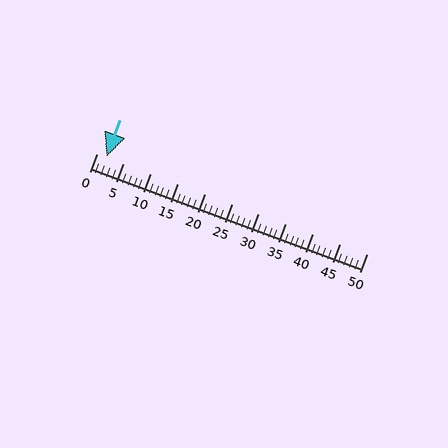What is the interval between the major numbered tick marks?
The major tick marks are spaced 5 units apart.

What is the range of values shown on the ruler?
The ruler shows values from 0 to 50.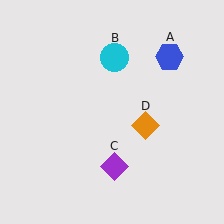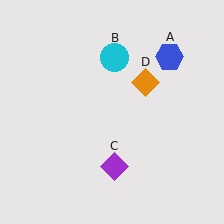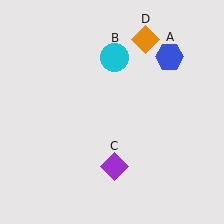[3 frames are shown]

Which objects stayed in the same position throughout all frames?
Blue hexagon (object A) and cyan circle (object B) and purple diamond (object C) remained stationary.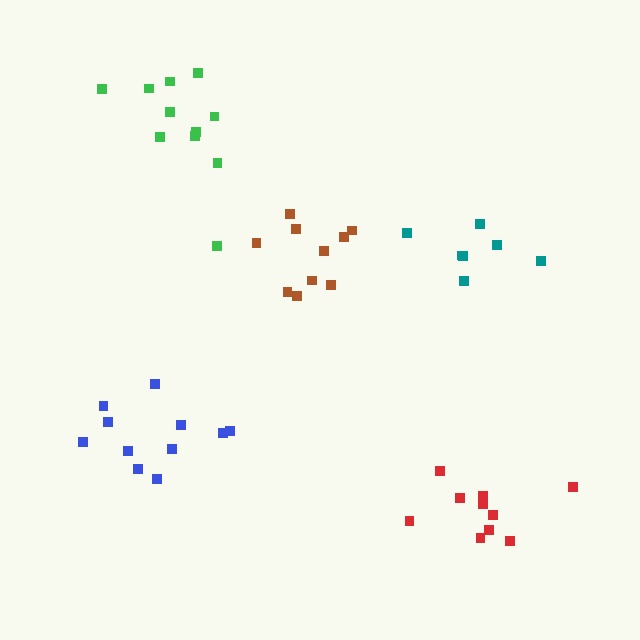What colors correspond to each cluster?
The clusters are colored: blue, red, teal, brown, green.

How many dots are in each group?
Group 1: 11 dots, Group 2: 10 dots, Group 3: 7 dots, Group 4: 10 dots, Group 5: 11 dots (49 total).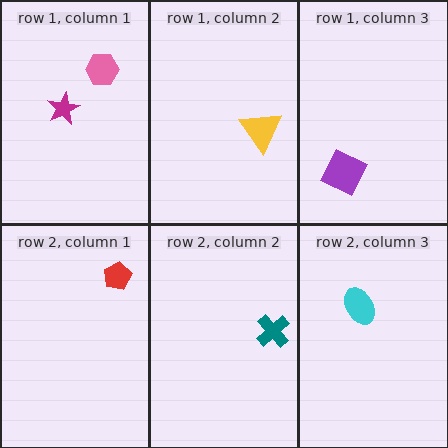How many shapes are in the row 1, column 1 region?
2.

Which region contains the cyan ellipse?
The row 2, column 3 region.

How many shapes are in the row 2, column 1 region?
1.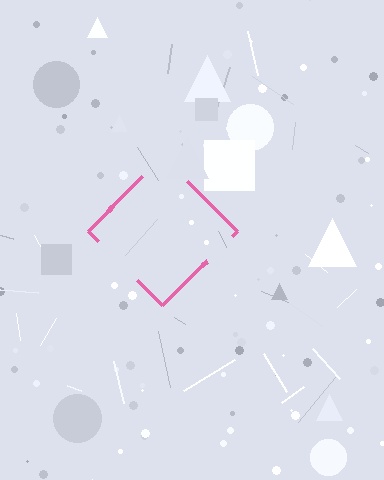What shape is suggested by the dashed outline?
The dashed outline suggests a diamond.